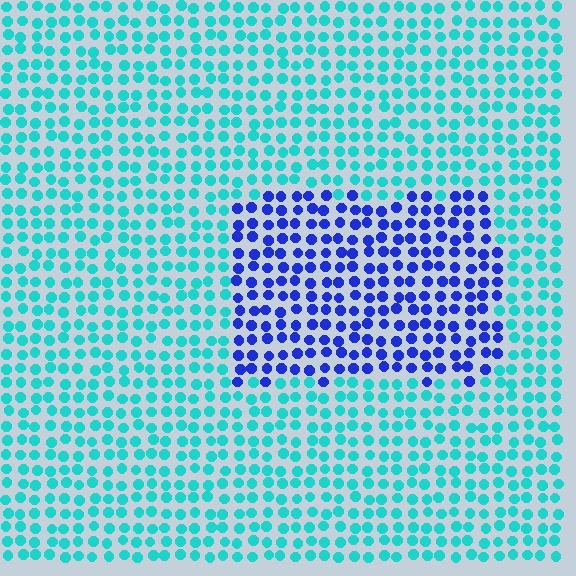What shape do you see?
I see a rectangle.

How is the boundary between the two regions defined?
The boundary is defined purely by a slight shift in hue (about 57 degrees). Spacing, size, and orientation are identical on both sides.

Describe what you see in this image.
The image is filled with small cyan elements in a uniform arrangement. A rectangle-shaped region is visible where the elements are tinted to a slightly different hue, forming a subtle color boundary.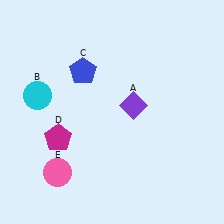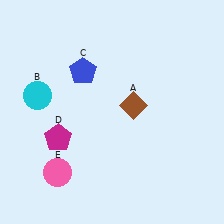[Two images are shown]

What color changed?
The diamond (A) changed from purple in Image 1 to brown in Image 2.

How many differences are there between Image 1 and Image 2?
There is 1 difference between the two images.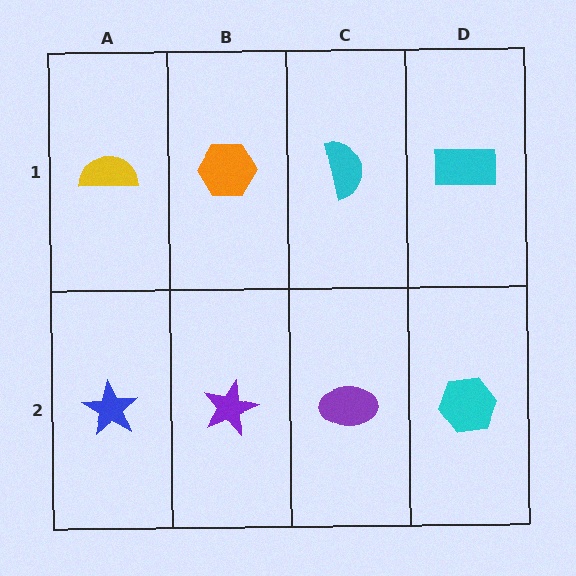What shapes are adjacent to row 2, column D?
A cyan rectangle (row 1, column D), a purple ellipse (row 2, column C).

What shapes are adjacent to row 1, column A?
A blue star (row 2, column A), an orange hexagon (row 1, column B).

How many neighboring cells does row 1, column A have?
2.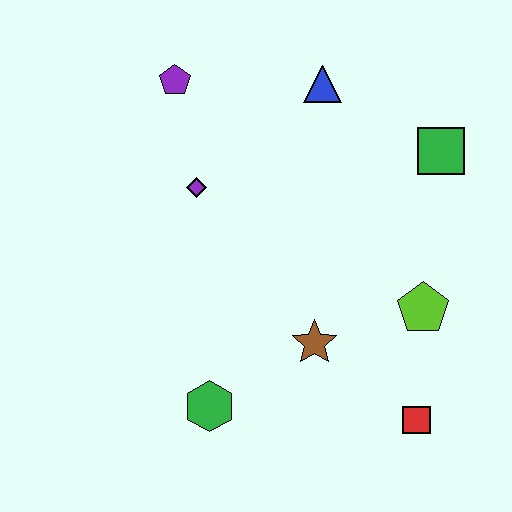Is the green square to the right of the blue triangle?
Yes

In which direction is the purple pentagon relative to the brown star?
The purple pentagon is above the brown star.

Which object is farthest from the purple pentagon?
The red square is farthest from the purple pentagon.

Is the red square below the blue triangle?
Yes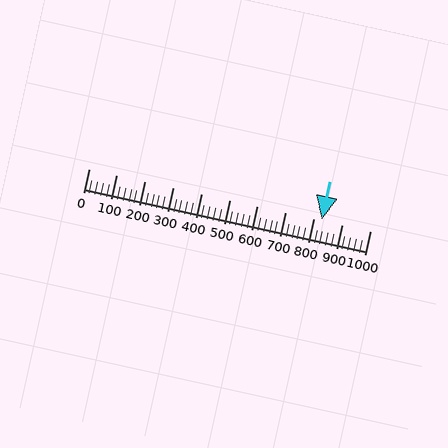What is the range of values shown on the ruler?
The ruler shows values from 0 to 1000.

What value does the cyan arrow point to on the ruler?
The cyan arrow points to approximately 828.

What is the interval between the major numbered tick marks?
The major tick marks are spaced 100 units apart.